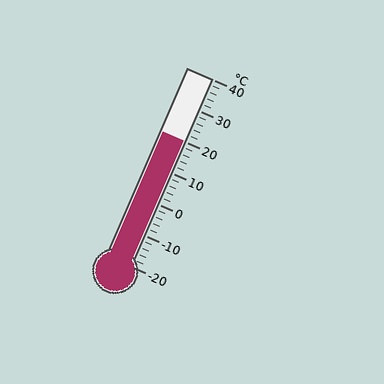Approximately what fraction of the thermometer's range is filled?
The thermometer is filled to approximately 65% of its range.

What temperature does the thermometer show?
The thermometer shows approximately 20°C.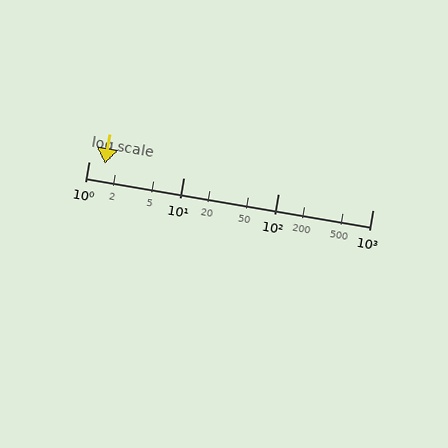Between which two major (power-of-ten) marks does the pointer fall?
The pointer is between 1 and 10.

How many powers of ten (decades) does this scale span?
The scale spans 3 decades, from 1 to 1000.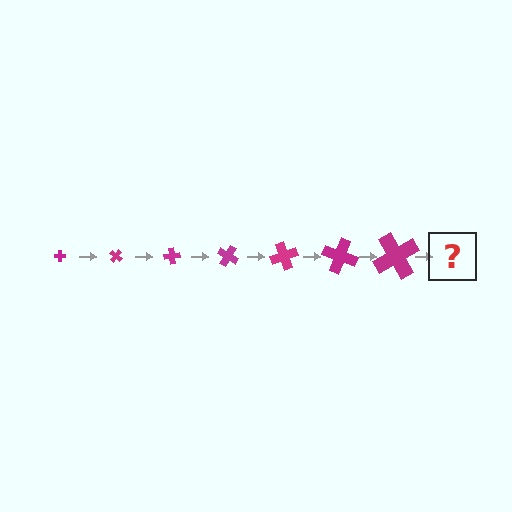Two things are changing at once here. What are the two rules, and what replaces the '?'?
The two rules are that the cross grows larger each step and it rotates 40 degrees each step. The '?' should be a cross, larger than the previous one and rotated 280 degrees from the start.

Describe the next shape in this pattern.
It should be a cross, larger than the previous one and rotated 280 degrees from the start.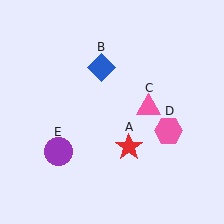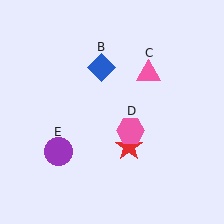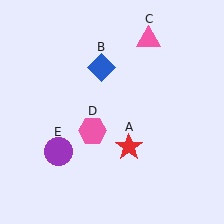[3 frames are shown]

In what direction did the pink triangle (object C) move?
The pink triangle (object C) moved up.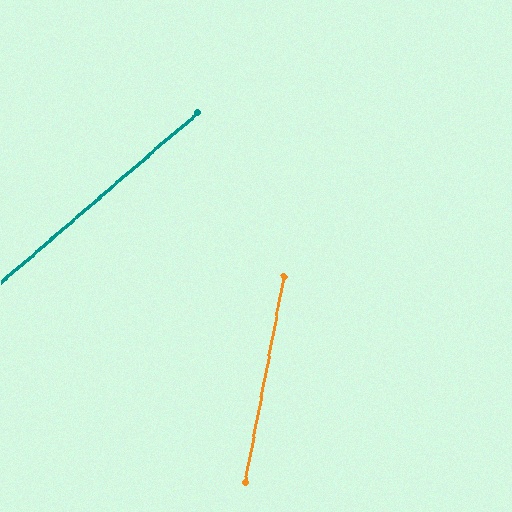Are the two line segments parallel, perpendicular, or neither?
Neither parallel nor perpendicular — they differ by about 39°.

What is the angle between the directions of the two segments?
Approximately 39 degrees.